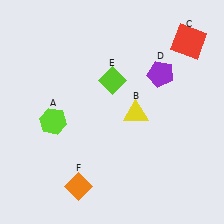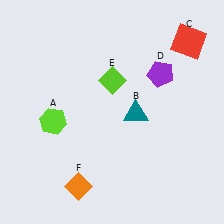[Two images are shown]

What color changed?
The triangle (B) changed from yellow in Image 1 to teal in Image 2.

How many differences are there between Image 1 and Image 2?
There is 1 difference between the two images.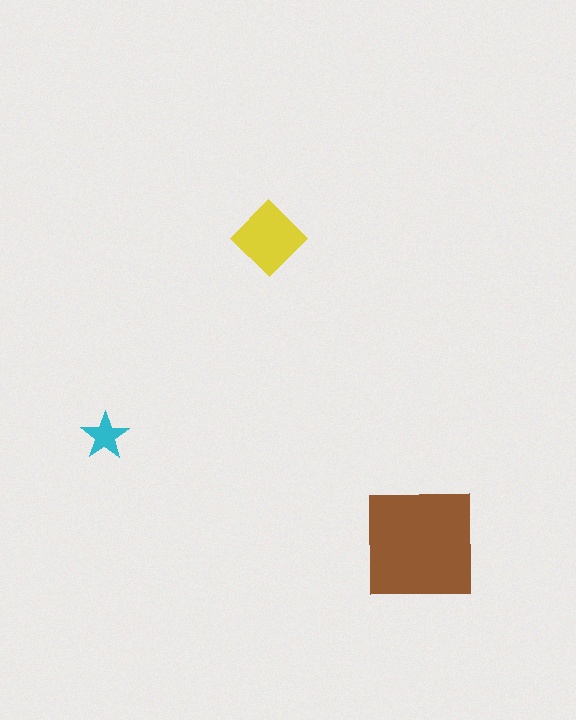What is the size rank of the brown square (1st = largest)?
1st.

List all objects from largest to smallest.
The brown square, the yellow diamond, the cyan star.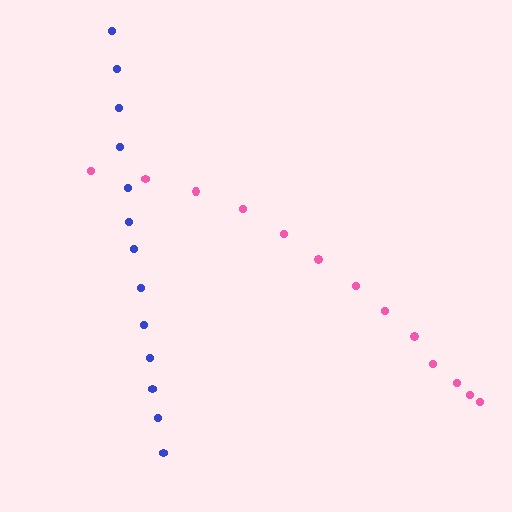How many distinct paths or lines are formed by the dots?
There are 2 distinct paths.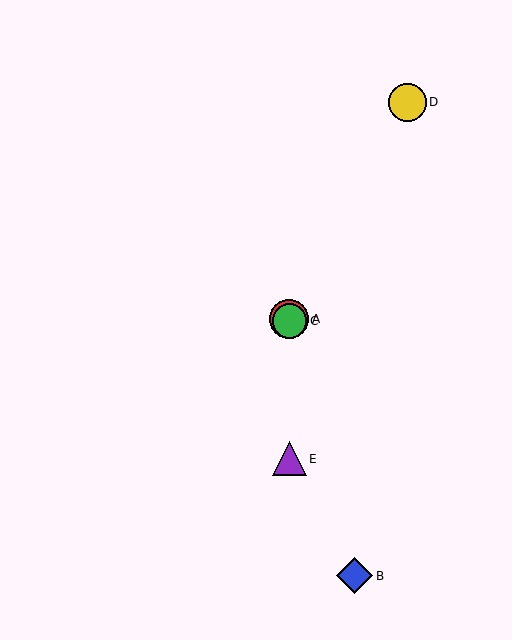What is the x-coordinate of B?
Object B is at x≈355.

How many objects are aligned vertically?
3 objects (A, C, E) are aligned vertically.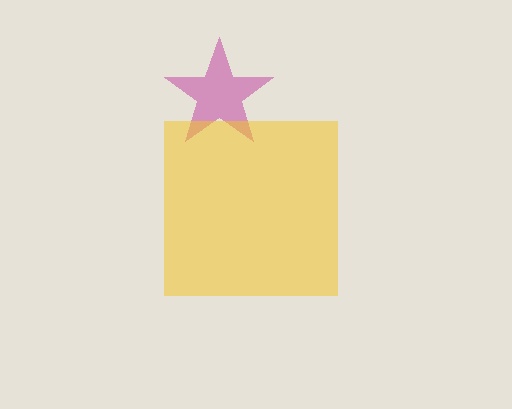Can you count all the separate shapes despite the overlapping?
Yes, there are 2 separate shapes.